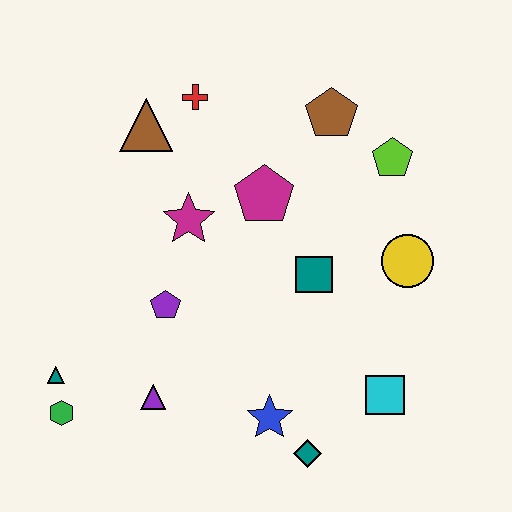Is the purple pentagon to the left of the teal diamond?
Yes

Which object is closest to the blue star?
The teal diamond is closest to the blue star.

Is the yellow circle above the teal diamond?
Yes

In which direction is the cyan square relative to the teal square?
The cyan square is below the teal square.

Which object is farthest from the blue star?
The red cross is farthest from the blue star.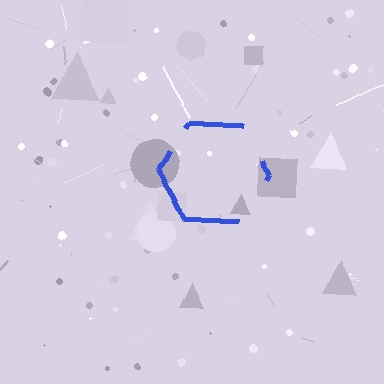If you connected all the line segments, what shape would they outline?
They would outline a hexagon.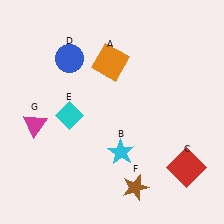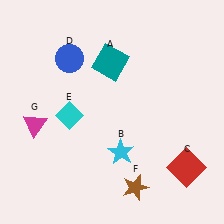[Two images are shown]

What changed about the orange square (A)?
In Image 1, A is orange. In Image 2, it changed to teal.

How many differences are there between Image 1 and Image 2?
There is 1 difference between the two images.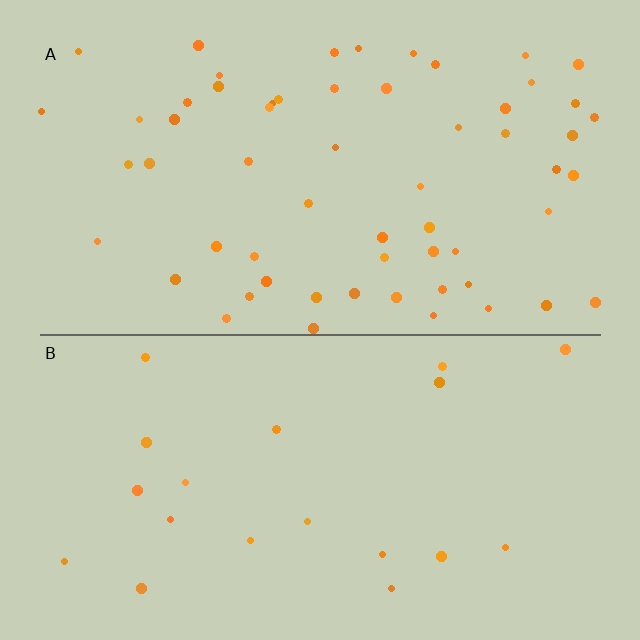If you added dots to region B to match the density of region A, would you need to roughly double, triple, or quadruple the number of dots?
Approximately triple.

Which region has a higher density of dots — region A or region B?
A (the top).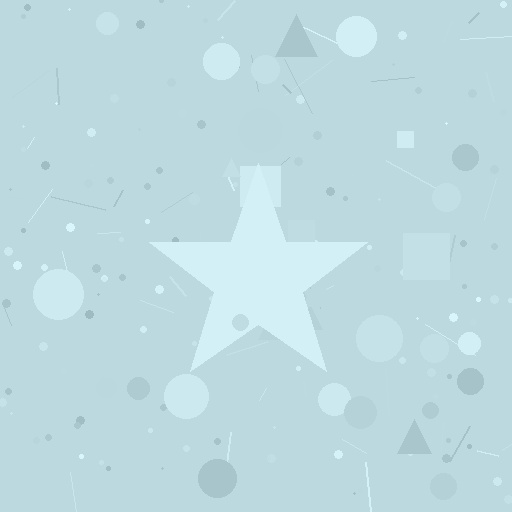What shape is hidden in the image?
A star is hidden in the image.